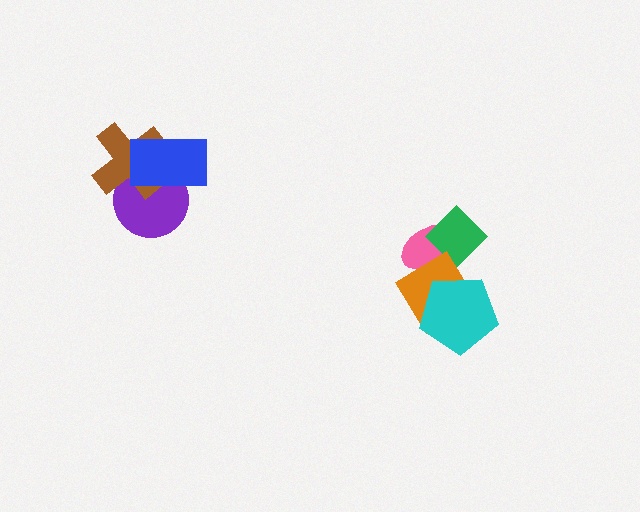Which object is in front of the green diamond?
The orange diamond is in front of the green diamond.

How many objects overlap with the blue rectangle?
2 objects overlap with the blue rectangle.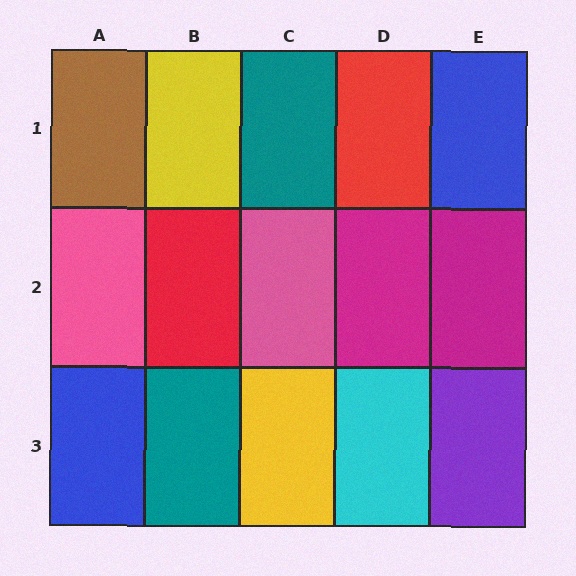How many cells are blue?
2 cells are blue.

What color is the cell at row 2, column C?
Pink.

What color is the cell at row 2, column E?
Magenta.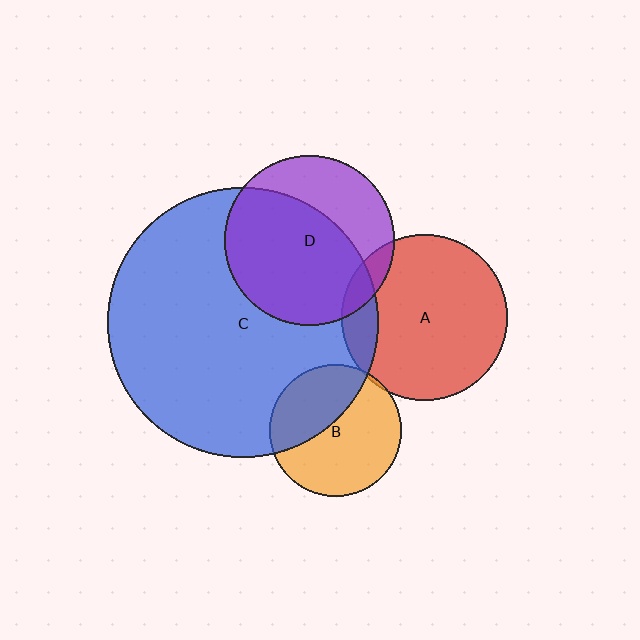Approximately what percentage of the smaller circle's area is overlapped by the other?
Approximately 40%.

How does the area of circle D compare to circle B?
Approximately 1.7 times.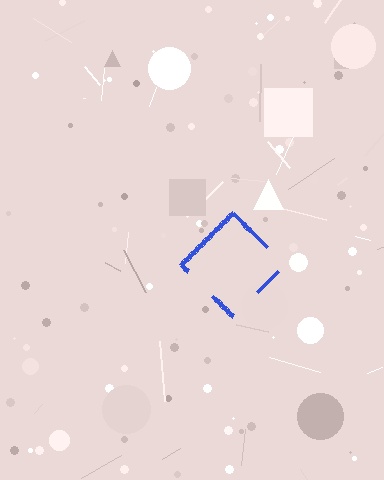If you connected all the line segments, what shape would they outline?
They would outline a diamond.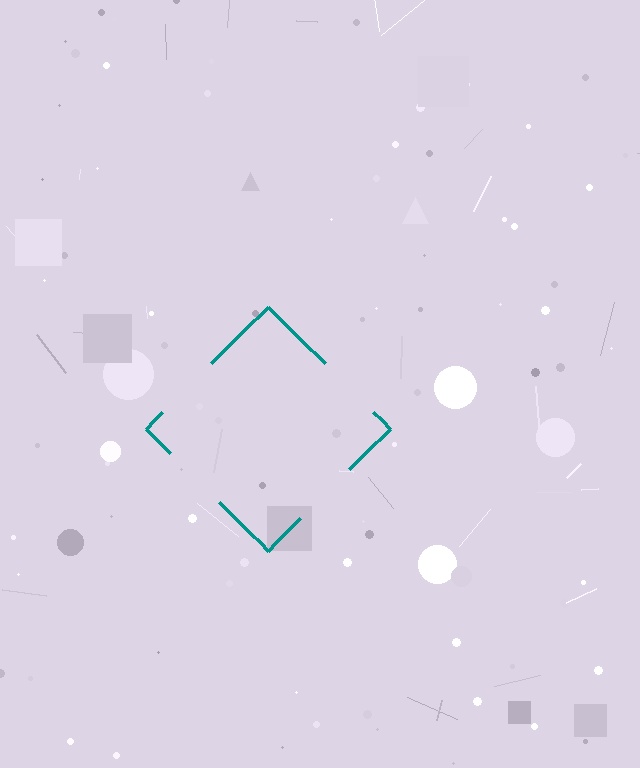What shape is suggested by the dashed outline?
The dashed outline suggests a diamond.